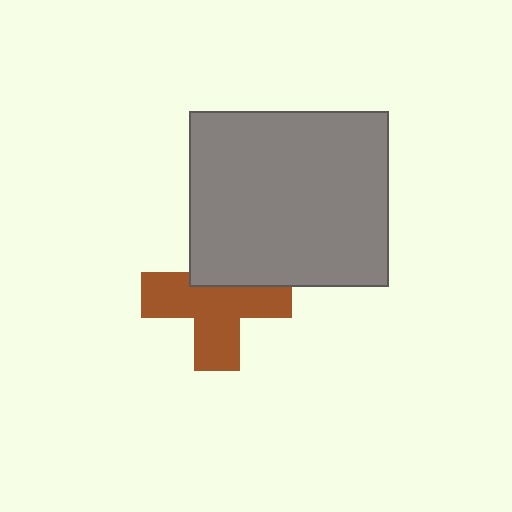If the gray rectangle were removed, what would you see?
You would see the complete brown cross.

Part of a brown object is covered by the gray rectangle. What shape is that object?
It is a cross.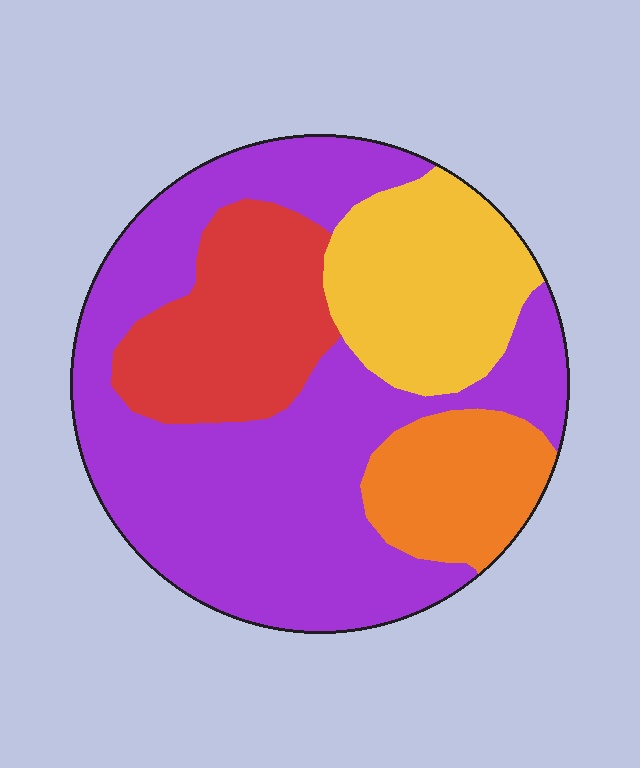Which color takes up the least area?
Orange, at roughly 10%.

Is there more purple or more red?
Purple.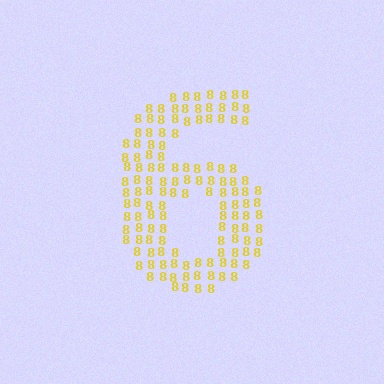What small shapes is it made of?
It is made of small digit 8's.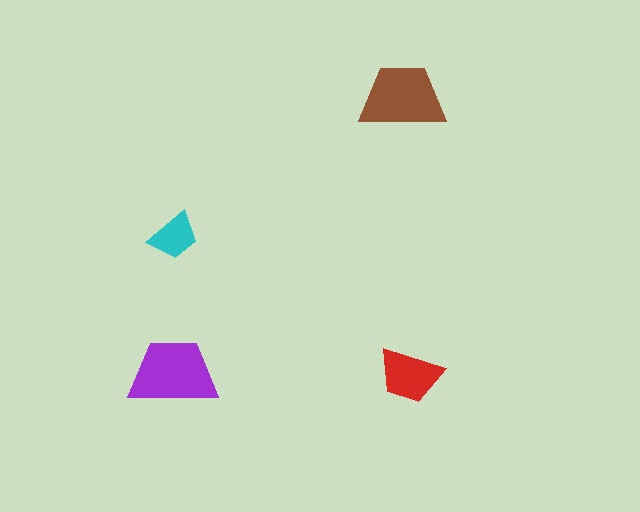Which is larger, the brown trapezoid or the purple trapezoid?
The purple one.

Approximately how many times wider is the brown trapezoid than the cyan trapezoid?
About 1.5 times wider.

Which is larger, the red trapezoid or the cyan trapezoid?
The red one.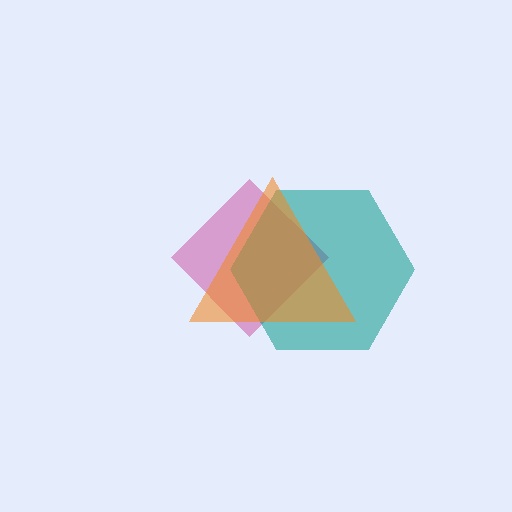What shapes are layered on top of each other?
The layered shapes are: a magenta diamond, a teal hexagon, an orange triangle.